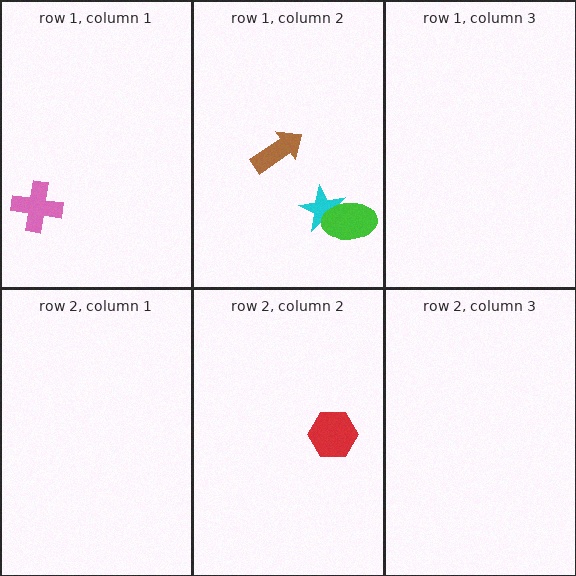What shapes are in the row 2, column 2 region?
The red hexagon.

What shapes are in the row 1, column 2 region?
The cyan star, the green ellipse, the brown arrow.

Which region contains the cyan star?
The row 1, column 2 region.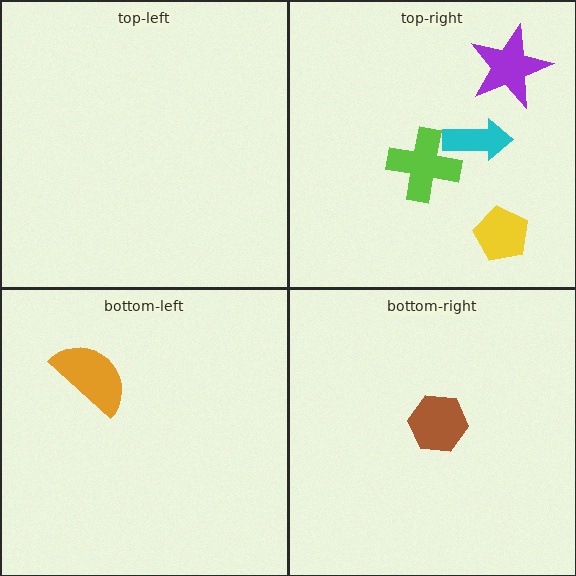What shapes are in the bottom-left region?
The orange semicircle.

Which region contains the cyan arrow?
The top-right region.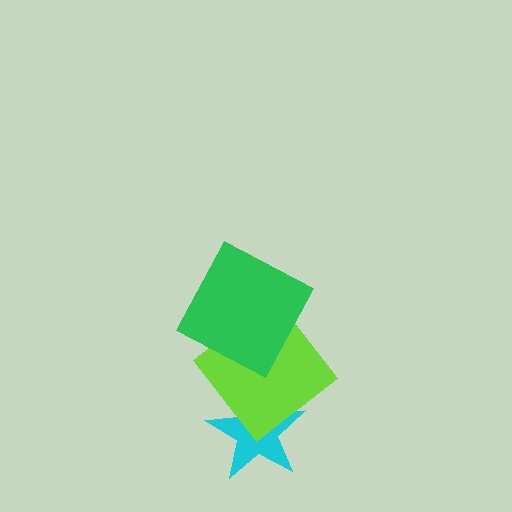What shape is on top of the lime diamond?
The green square is on top of the lime diamond.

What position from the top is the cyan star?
The cyan star is 3rd from the top.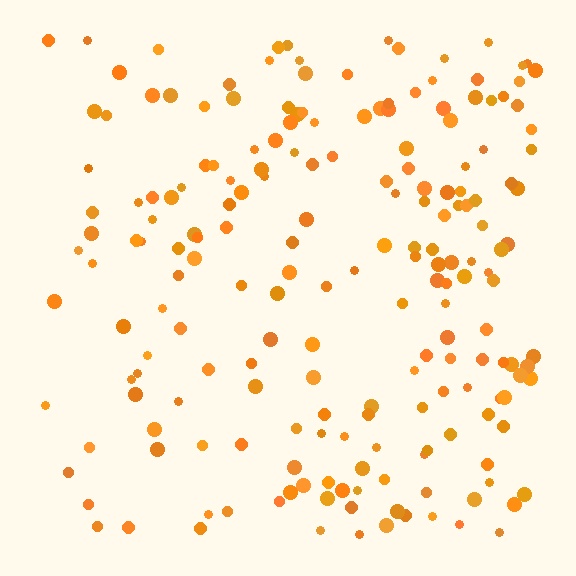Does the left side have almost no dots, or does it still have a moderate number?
Still a moderate number, just noticeably fewer than the right.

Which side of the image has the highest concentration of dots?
The right.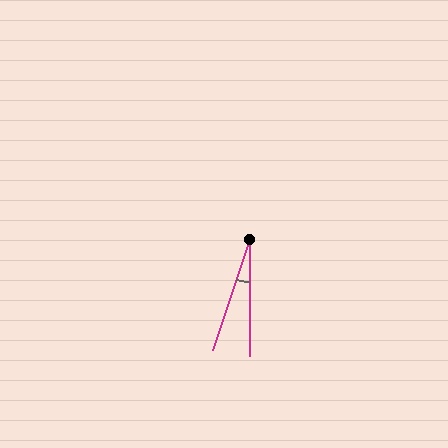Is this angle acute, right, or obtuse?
It is acute.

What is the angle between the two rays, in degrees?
Approximately 19 degrees.